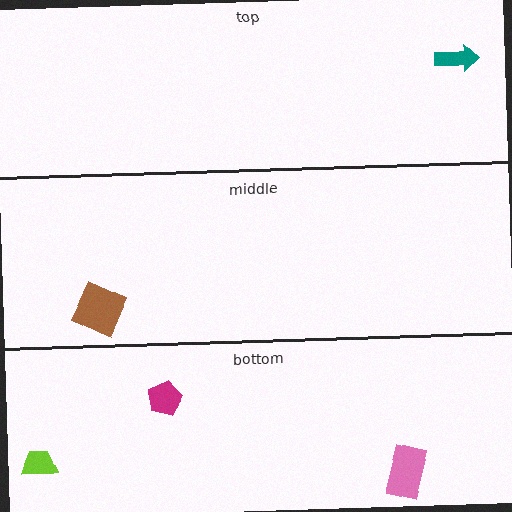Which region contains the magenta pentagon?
The bottom region.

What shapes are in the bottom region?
The pink rectangle, the lime trapezoid, the magenta pentagon.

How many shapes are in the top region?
1.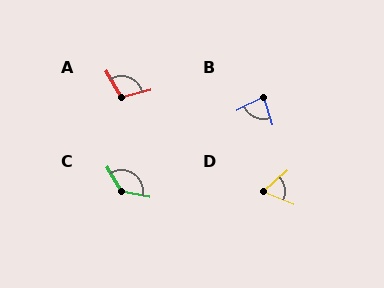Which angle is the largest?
C, at approximately 132 degrees.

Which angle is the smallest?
D, at approximately 63 degrees.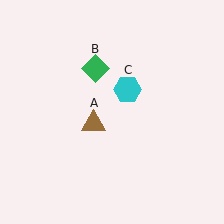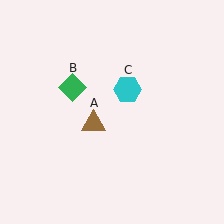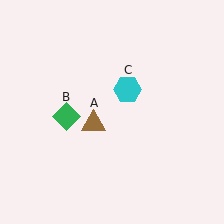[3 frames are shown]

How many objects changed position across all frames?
1 object changed position: green diamond (object B).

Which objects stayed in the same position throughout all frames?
Brown triangle (object A) and cyan hexagon (object C) remained stationary.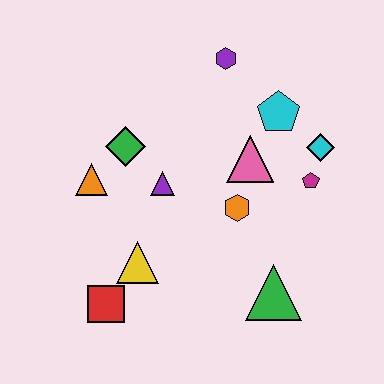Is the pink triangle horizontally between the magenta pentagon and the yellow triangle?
Yes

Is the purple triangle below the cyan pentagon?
Yes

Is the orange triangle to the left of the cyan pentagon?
Yes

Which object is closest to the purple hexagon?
The cyan pentagon is closest to the purple hexagon.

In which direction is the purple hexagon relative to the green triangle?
The purple hexagon is above the green triangle.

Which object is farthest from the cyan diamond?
The red square is farthest from the cyan diamond.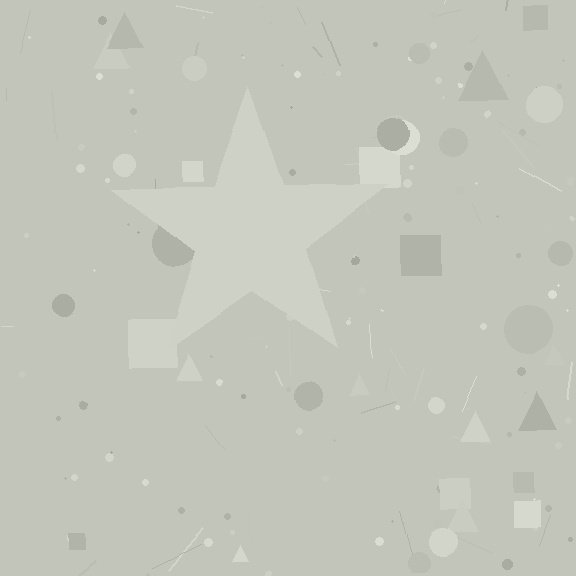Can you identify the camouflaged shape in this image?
The camouflaged shape is a star.